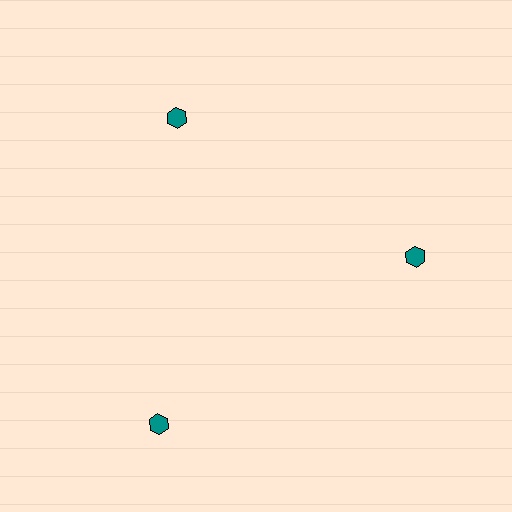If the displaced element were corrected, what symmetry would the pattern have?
It would have 3-fold rotational symmetry — the pattern would map onto itself every 120 degrees.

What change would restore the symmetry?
The symmetry would be restored by moving it inward, back onto the ring so that all 3 hexagons sit at equal angles and equal distance from the center.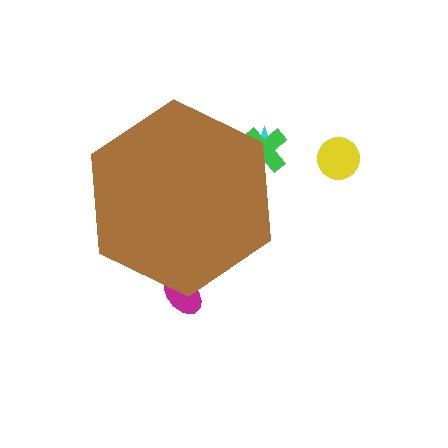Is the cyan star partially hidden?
Yes, the cyan star is partially hidden behind the brown hexagon.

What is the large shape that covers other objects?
A brown hexagon.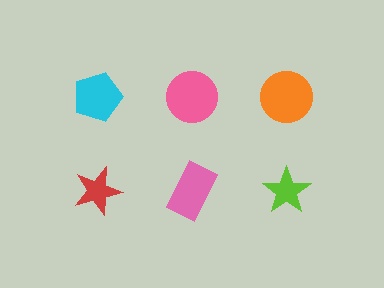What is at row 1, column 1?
A cyan pentagon.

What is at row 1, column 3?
An orange circle.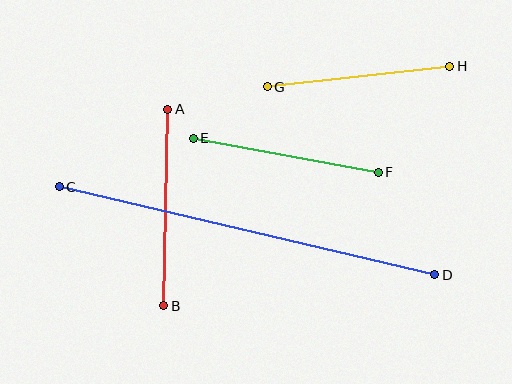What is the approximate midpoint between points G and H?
The midpoint is at approximately (359, 76) pixels.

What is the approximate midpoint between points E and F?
The midpoint is at approximately (286, 155) pixels.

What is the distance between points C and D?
The distance is approximately 385 pixels.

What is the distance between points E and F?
The distance is approximately 188 pixels.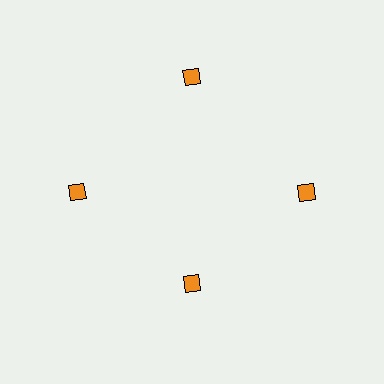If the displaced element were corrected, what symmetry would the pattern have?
It would have 4-fold rotational symmetry — the pattern would map onto itself every 90 degrees.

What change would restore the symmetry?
The symmetry would be restored by moving it outward, back onto the ring so that all 4 diamonds sit at equal angles and equal distance from the center.